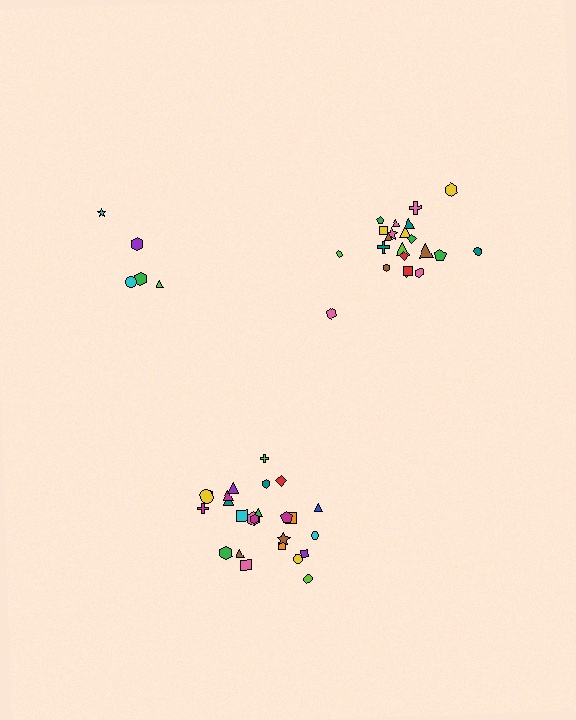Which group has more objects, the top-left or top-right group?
The top-right group.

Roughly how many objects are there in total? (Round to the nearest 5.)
Roughly 50 objects in total.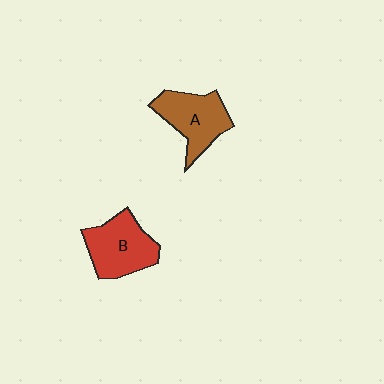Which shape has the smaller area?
Shape A (brown).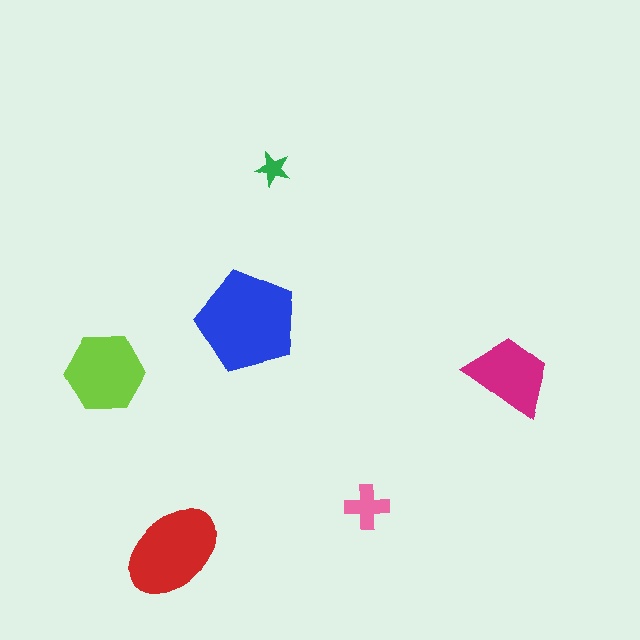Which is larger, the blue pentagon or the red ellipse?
The blue pentagon.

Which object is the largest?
The blue pentagon.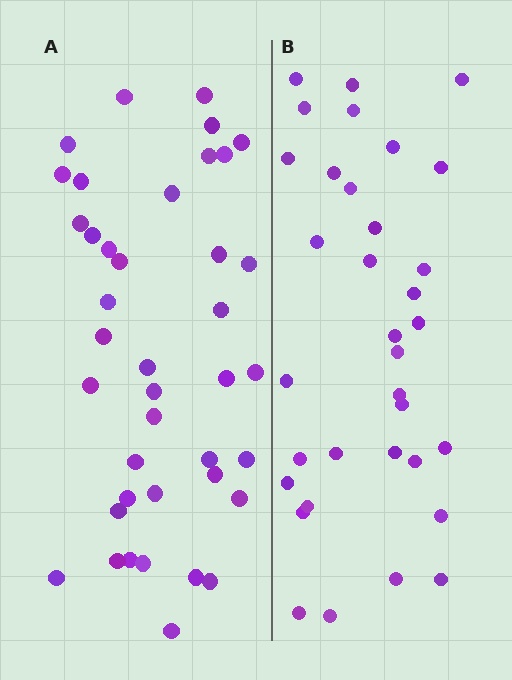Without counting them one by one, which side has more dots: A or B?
Region A (the left region) has more dots.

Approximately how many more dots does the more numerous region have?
Region A has about 6 more dots than region B.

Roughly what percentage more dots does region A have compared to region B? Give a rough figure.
About 20% more.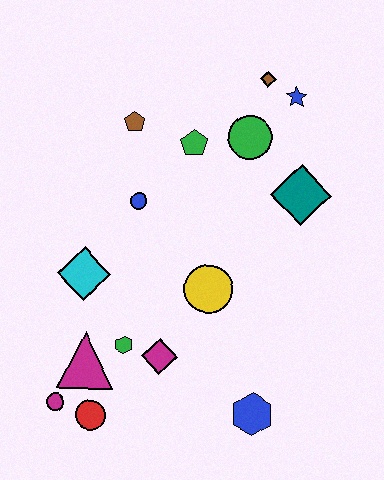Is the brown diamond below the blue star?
No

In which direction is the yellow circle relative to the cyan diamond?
The yellow circle is to the right of the cyan diamond.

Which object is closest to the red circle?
The magenta circle is closest to the red circle.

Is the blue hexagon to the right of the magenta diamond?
Yes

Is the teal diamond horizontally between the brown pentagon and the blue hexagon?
No